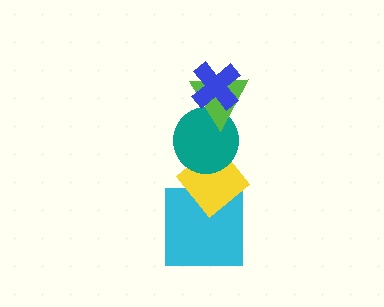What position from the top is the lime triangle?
The lime triangle is 2nd from the top.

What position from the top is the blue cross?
The blue cross is 1st from the top.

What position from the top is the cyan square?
The cyan square is 5th from the top.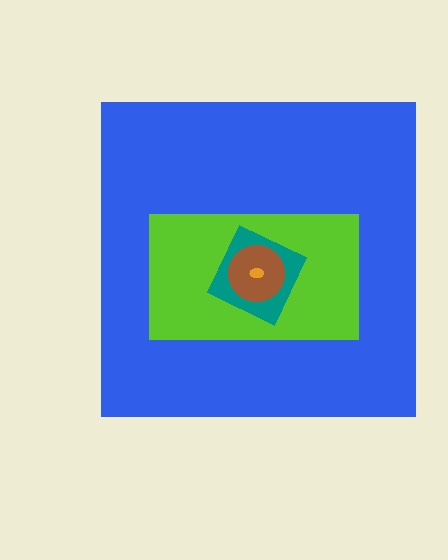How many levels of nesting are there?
5.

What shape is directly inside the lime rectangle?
The teal diamond.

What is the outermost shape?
The blue square.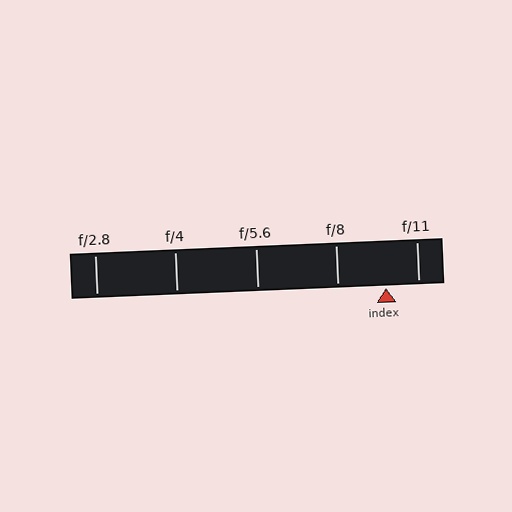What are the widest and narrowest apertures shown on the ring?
The widest aperture shown is f/2.8 and the narrowest is f/11.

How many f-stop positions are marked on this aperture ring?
There are 5 f-stop positions marked.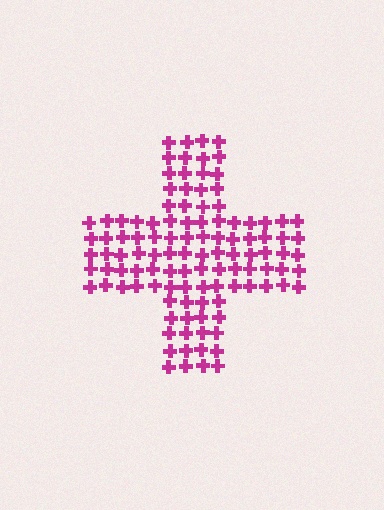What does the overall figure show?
The overall figure shows a cross.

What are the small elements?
The small elements are crosses.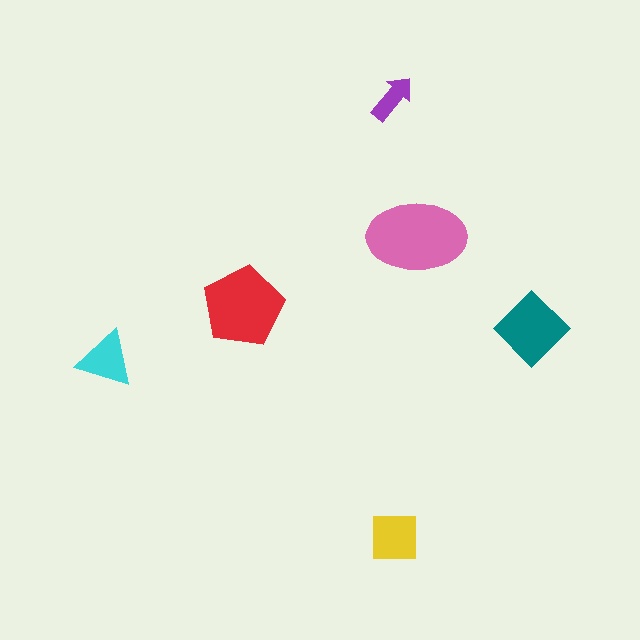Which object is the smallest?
The purple arrow.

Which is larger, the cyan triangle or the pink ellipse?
The pink ellipse.